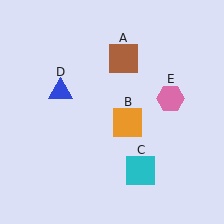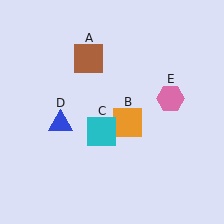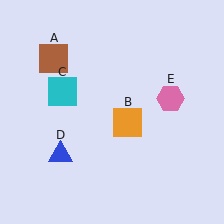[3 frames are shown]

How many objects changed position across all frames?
3 objects changed position: brown square (object A), cyan square (object C), blue triangle (object D).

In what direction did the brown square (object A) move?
The brown square (object A) moved left.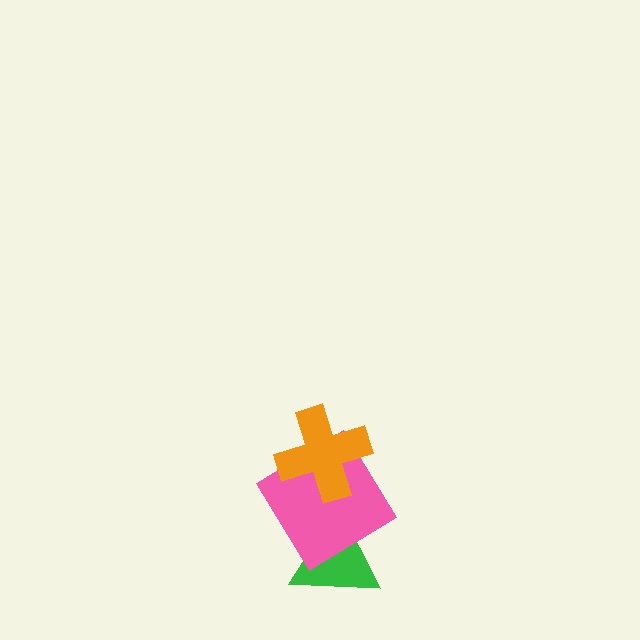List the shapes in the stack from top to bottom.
From top to bottom: the orange cross, the pink diamond, the green triangle.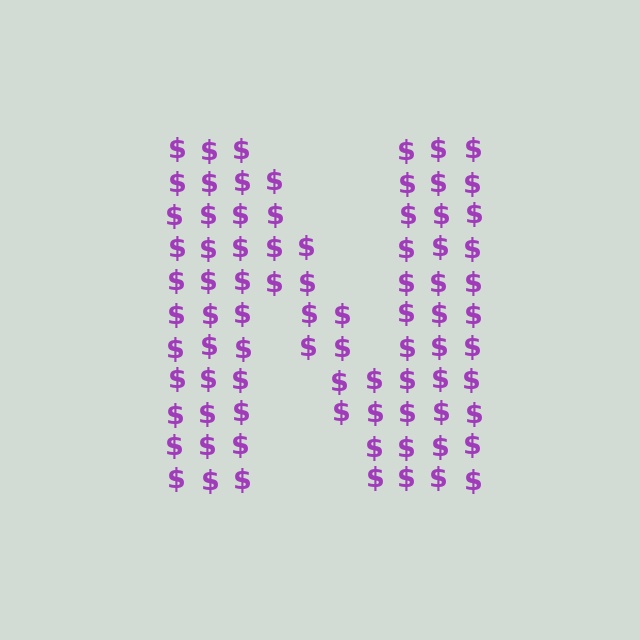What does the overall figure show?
The overall figure shows the letter N.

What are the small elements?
The small elements are dollar signs.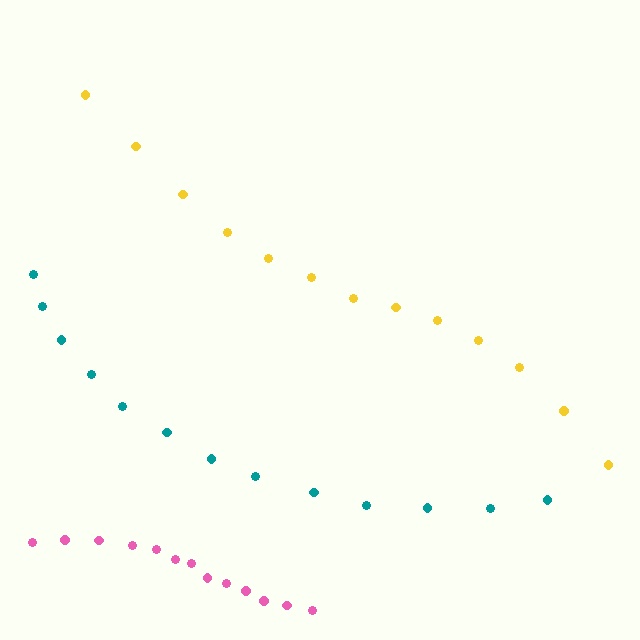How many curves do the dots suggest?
There are 3 distinct paths.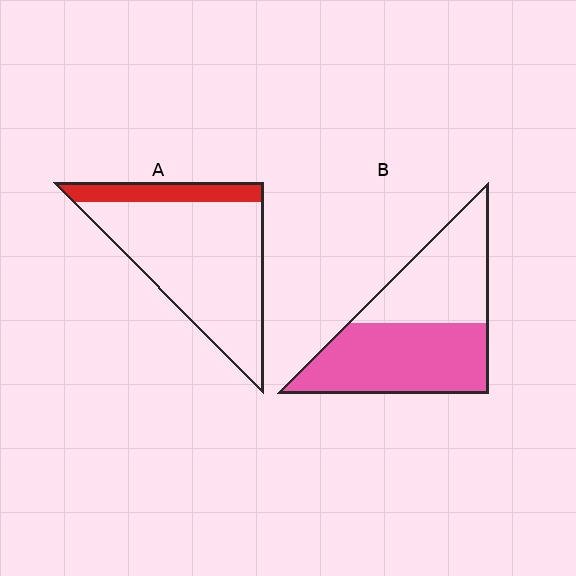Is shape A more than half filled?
No.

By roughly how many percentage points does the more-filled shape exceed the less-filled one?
By roughly 40 percentage points (B over A).